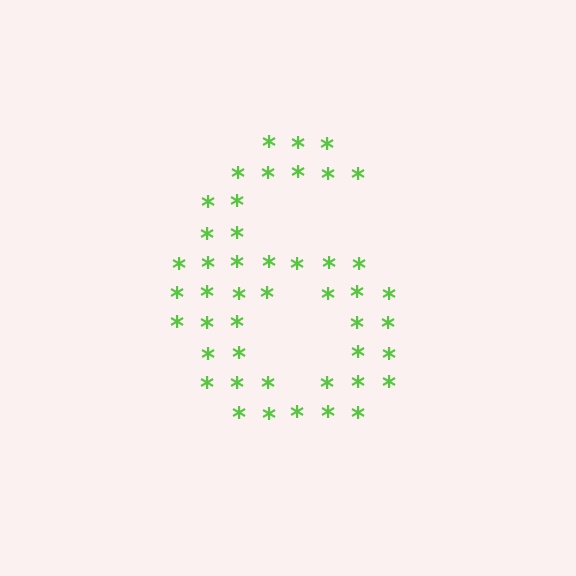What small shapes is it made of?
It is made of small asterisks.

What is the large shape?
The large shape is the digit 6.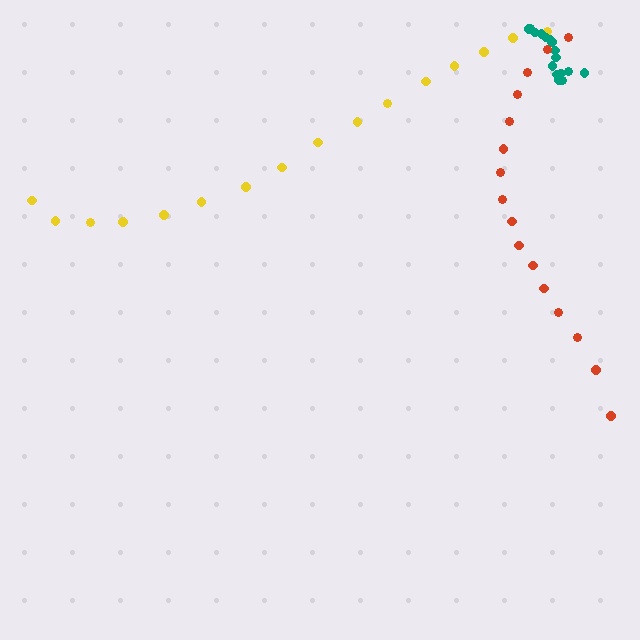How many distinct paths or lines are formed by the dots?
There are 3 distinct paths.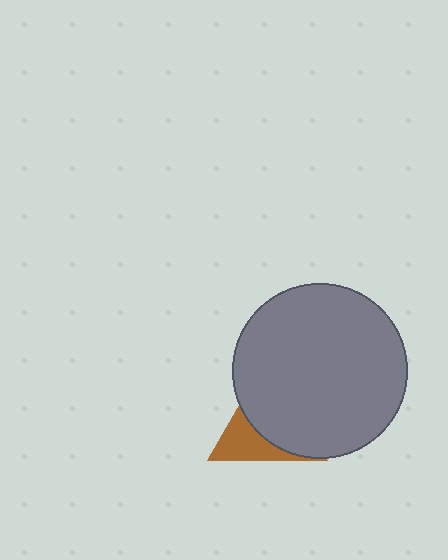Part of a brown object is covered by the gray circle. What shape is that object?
It is a triangle.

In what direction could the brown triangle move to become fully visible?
The brown triangle could move toward the lower-left. That would shift it out from behind the gray circle entirely.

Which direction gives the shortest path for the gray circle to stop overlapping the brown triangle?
Moving toward the upper-right gives the shortest separation.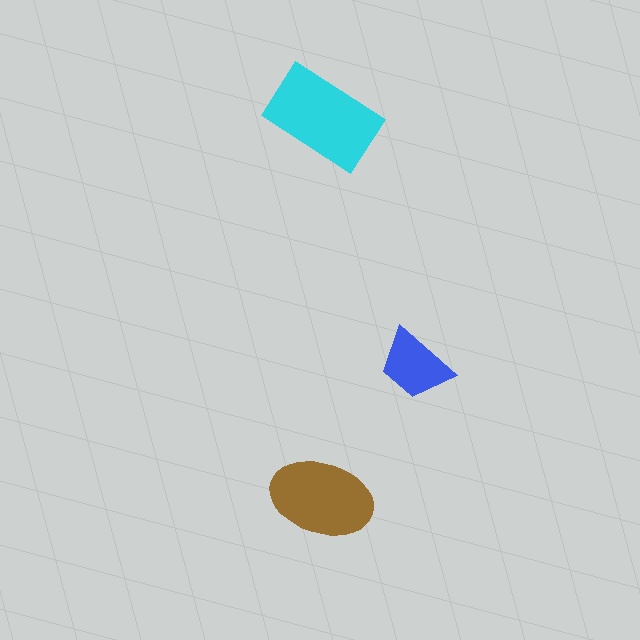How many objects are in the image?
There are 3 objects in the image.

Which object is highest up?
The cyan rectangle is topmost.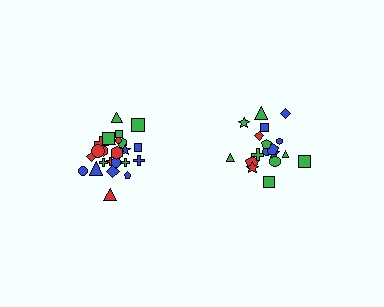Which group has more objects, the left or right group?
The left group.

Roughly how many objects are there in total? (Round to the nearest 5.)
Roughly 45 objects in total.